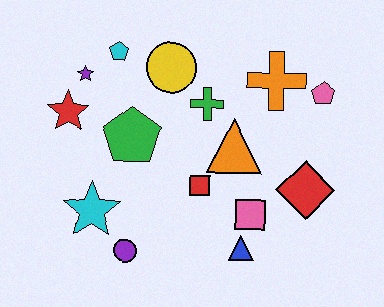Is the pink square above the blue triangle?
Yes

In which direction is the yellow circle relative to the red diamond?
The yellow circle is to the left of the red diamond.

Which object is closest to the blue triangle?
The pink square is closest to the blue triangle.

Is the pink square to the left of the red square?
No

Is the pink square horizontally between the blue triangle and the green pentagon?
No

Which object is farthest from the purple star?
The red diamond is farthest from the purple star.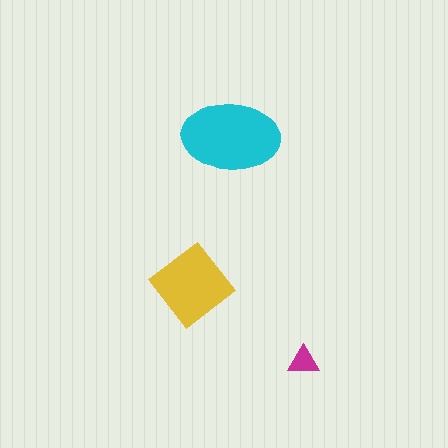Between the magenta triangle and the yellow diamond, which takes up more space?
The yellow diamond.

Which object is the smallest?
The magenta triangle.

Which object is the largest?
The cyan ellipse.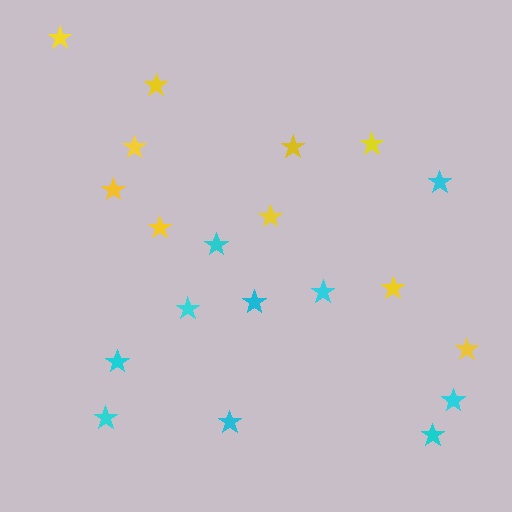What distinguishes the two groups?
There are 2 groups: one group of cyan stars (10) and one group of yellow stars (10).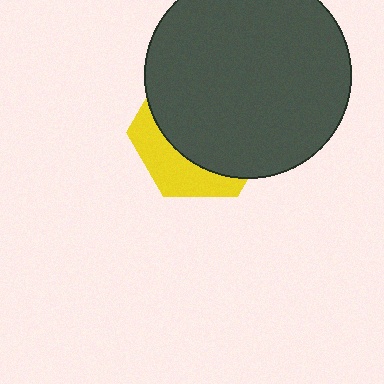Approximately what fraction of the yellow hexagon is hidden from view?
Roughly 70% of the yellow hexagon is hidden behind the dark gray circle.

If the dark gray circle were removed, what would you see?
You would see the complete yellow hexagon.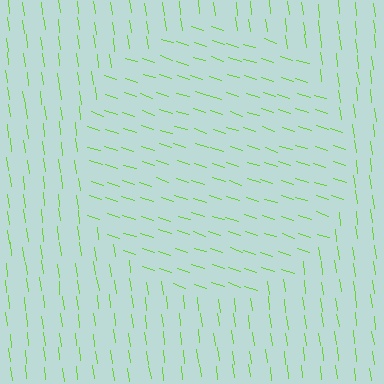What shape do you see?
I see a circle.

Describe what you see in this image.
The image is filled with small lime line segments. A circle region in the image has lines oriented differently from the surrounding lines, creating a visible texture boundary.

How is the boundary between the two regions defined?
The boundary is defined purely by a change in line orientation (approximately 65 degrees difference). All lines are the same color and thickness.